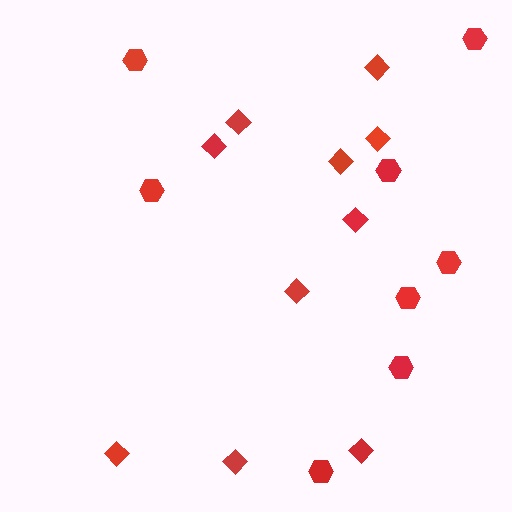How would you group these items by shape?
There are 2 groups: one group of hexagons (8) and one group of diamonds (10).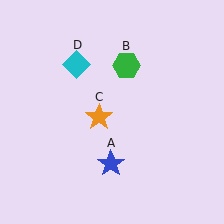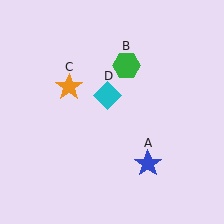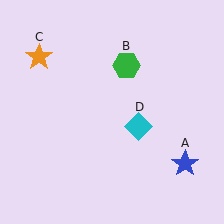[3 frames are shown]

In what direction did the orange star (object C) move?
The orange star (object C) moved up and to the left.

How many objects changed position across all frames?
3 objects changed position: blue star (object A), orange star (object C), cyan diamond (object D).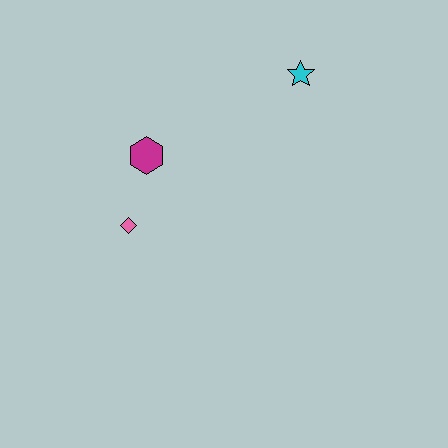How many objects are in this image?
There are 3 objects.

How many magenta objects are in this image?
There is 1 magenta object.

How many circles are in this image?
There are no circles.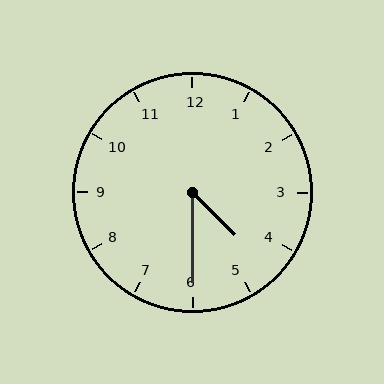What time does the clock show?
4:30.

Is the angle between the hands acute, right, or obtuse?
It is acute.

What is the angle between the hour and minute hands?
Approximately 45 degrees.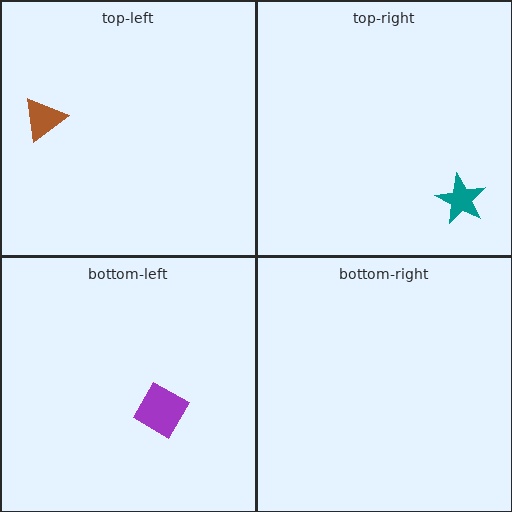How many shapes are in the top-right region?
1.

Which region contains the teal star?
The top-right region.